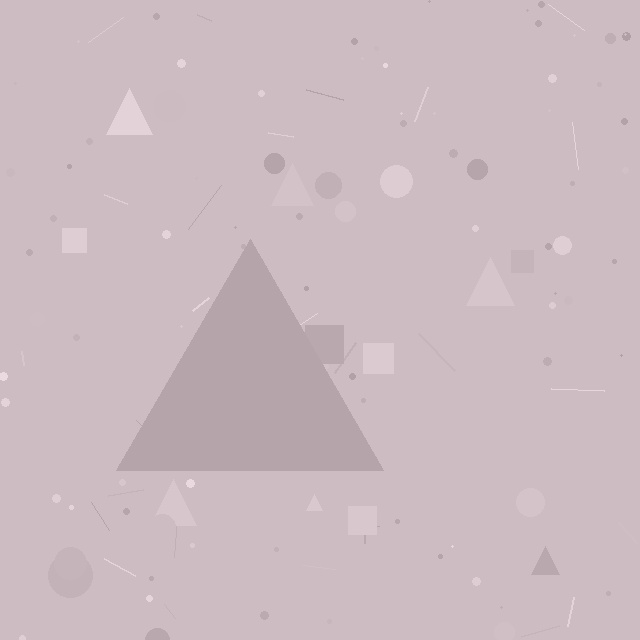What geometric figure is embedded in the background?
A triangle is embedded in the background.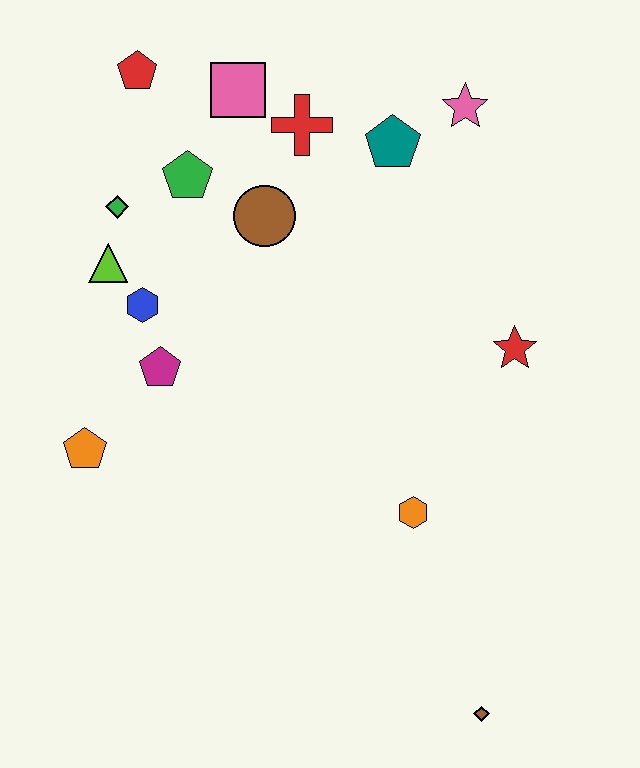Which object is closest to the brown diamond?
The orange hexagon is closest to the brown diamond.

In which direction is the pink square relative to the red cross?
The pink square is to the left of the red cross.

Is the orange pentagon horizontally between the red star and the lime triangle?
No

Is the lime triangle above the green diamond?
No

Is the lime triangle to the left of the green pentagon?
Yes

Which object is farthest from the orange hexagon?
The red pentagon is farthest from the orange hexagon.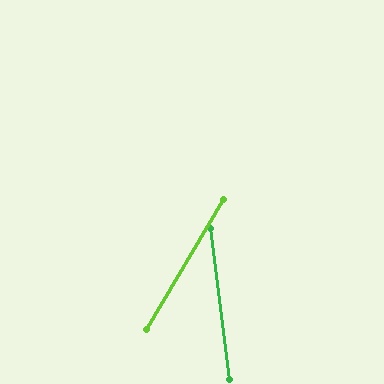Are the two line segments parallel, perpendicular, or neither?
Neither parallel nor perpendicular — they differ by about 38°.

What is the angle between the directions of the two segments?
Approximately 38 degrees.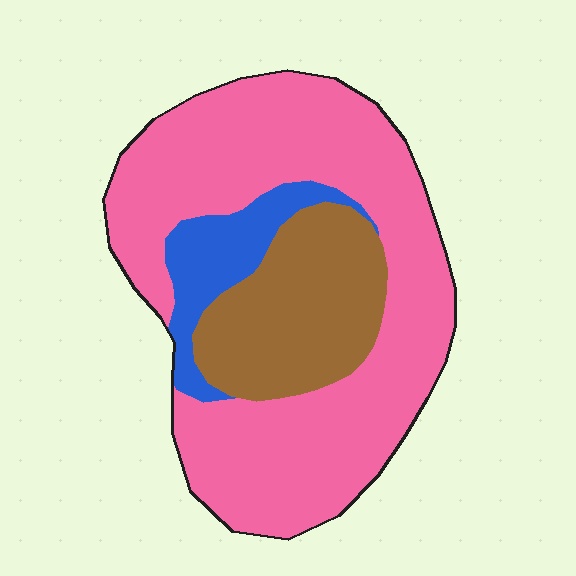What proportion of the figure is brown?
Brown covers around 25% of the figure.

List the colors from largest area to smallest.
From largest to smallest: pink, brown, blue.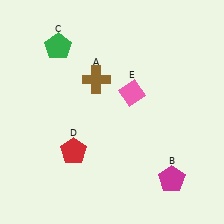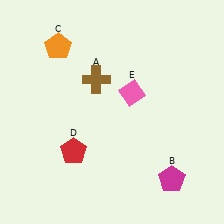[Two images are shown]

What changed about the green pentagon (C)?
In Image 1, C is green. In Image 2, it changed to orange.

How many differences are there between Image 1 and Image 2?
There is 1 difference between the two images.